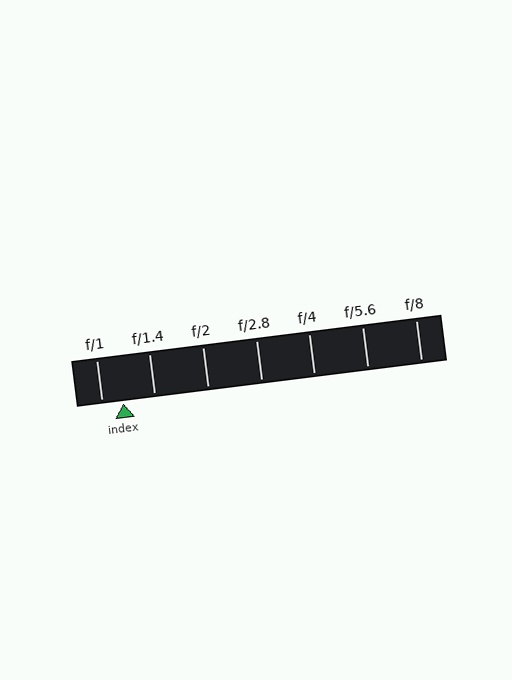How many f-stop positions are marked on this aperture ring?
There are 7 f-stop positions marked.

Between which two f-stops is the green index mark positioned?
The index mark is between f/1 and f/1.4.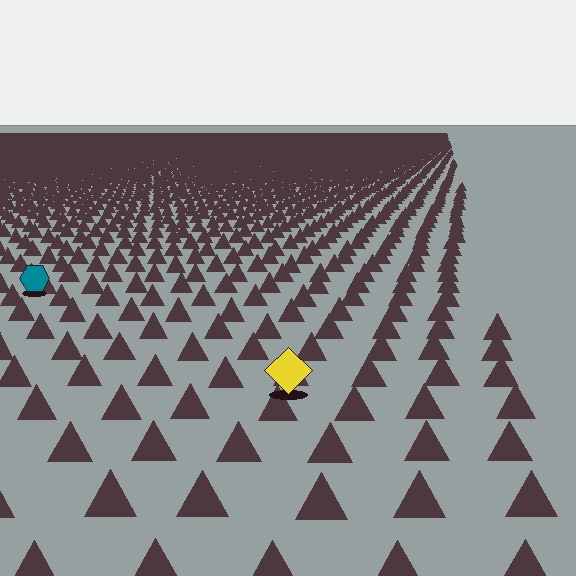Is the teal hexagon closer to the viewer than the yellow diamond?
No. The yellow diamond is closer — you can tell from the texture gradient: the ground texture is coarser near it.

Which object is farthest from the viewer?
The teal hexagon is farthest from the viewer. It appears smaller and the ground texture around it is denser.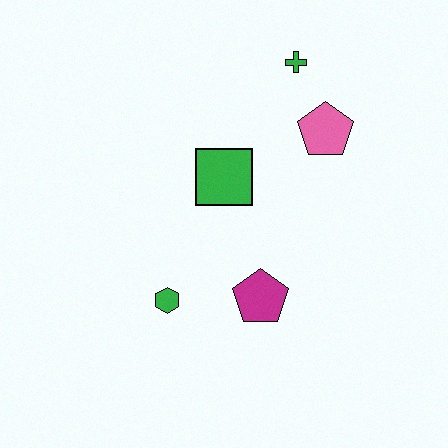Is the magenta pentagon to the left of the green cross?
Yes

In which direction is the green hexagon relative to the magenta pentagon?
The green hexagon is to the left of the magenta pentagon.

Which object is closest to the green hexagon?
The magenta pentagon is closest to the green hexagon.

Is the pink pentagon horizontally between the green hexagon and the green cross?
No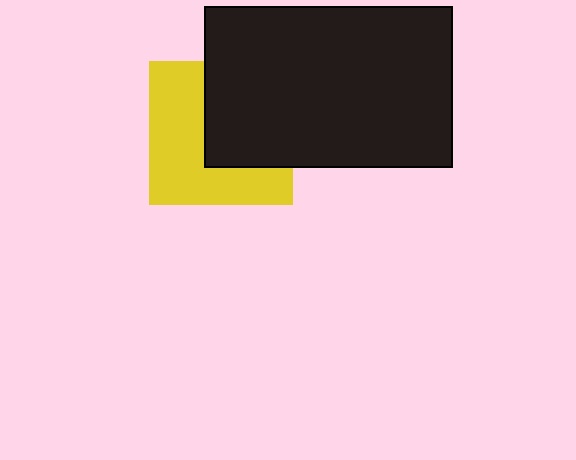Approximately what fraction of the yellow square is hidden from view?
Roughly 46% of the yellow square is hidden behind the black rectangle.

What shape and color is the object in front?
The object in front is a black rectangle.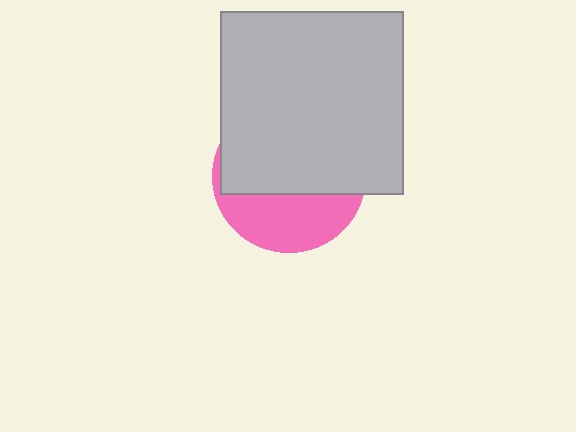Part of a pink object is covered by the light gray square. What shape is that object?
It is a circle.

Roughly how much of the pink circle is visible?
A small part of it is visible (roughly 36%).